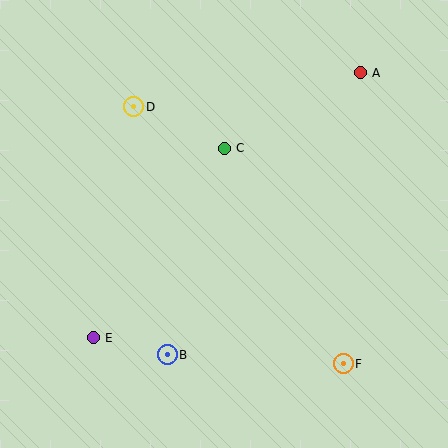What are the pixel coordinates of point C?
Point C is at (224, 148).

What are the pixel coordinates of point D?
Point D is at (134, 107).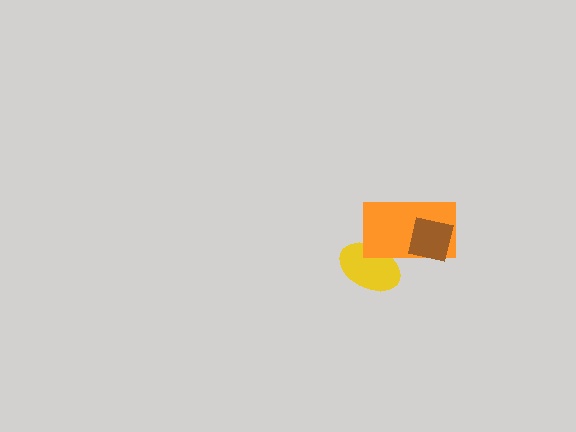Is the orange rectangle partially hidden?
Yes, it is partially covered by another shape.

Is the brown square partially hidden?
No, no other shape covers it.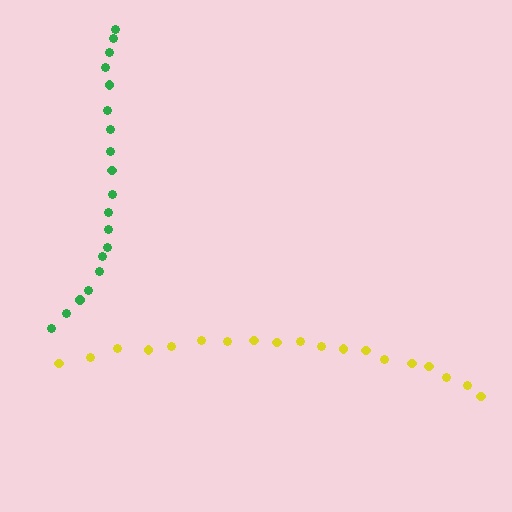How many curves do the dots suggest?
There are 2 distinct paths.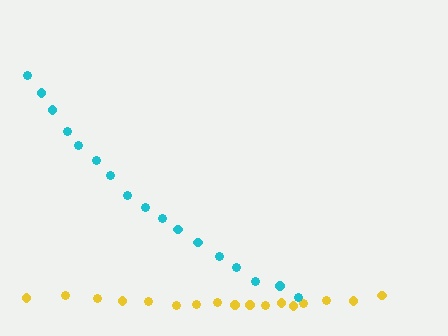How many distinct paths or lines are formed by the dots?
There are 2 distinct paths.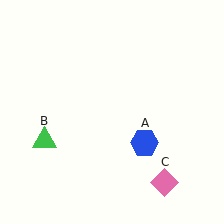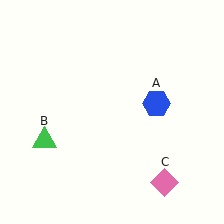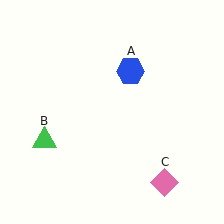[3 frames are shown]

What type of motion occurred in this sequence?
The blue hexagon (object A) rotated counterclockwise around the center of the scene.